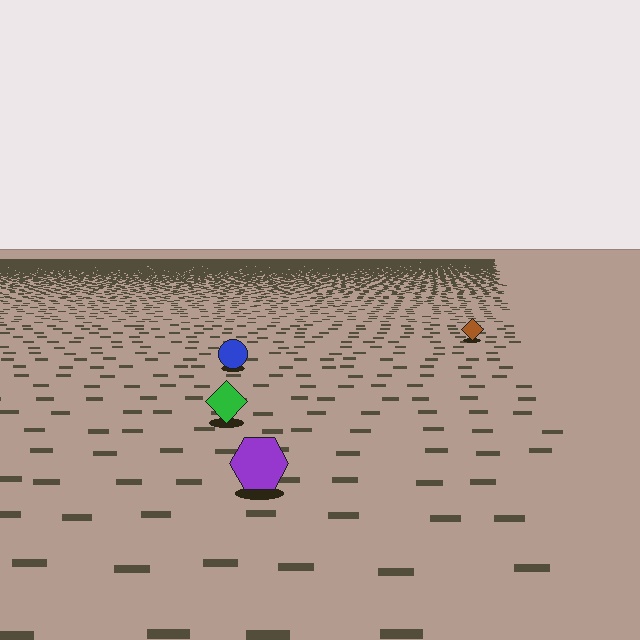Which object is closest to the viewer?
The purple hexagon is closest. The texture marks near it are larger and more spread out.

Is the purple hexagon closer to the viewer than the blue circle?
Yes. The purple hexagon is closer — you can tell from the texture gradient: the ground texture is coarser near it.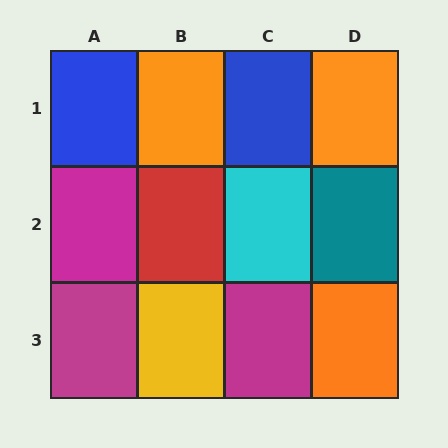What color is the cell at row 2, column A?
Magenta.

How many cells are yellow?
1 cell is yellow.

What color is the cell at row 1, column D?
Orange.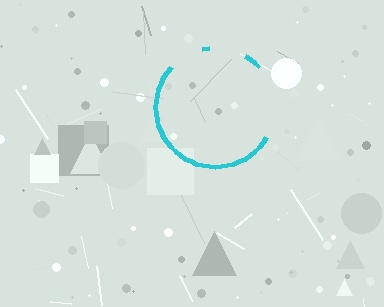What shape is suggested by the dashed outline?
The dashed outline suggests a circle.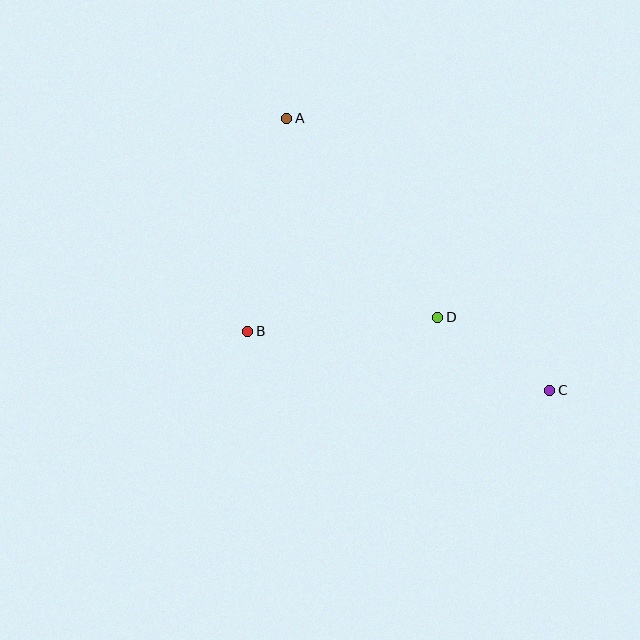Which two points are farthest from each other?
Points A and C are farthest from each other.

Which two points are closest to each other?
Points C and D are closest to each other.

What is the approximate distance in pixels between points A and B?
The distance between A and B is approximately 217 pixels.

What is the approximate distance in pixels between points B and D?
The distance between B and D is approximately 191 pixels.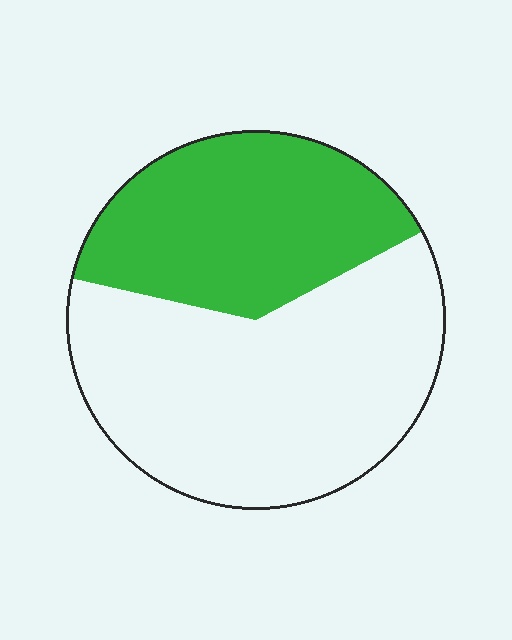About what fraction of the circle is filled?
About three eighths (3/8).